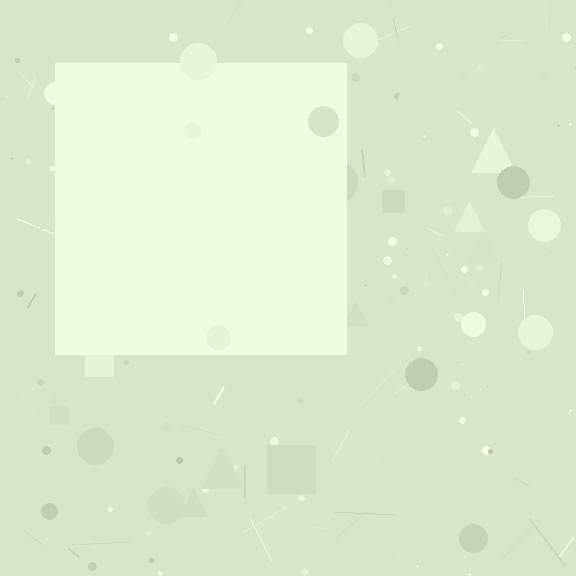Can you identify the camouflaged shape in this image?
The camouflaged shape is a square.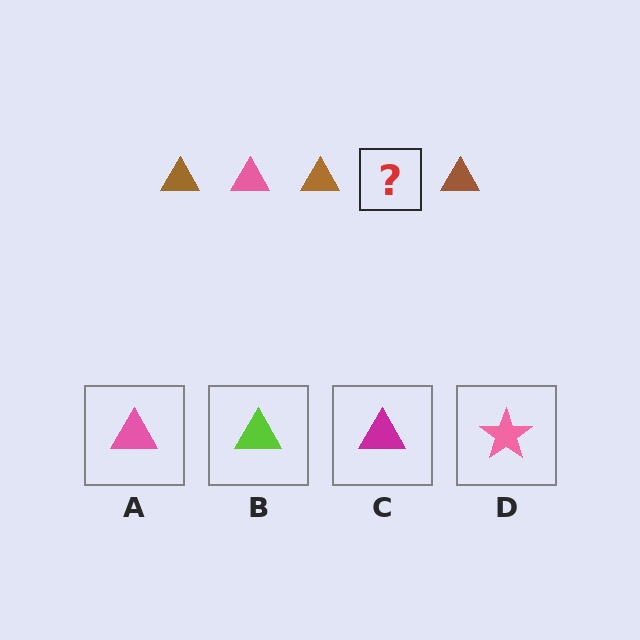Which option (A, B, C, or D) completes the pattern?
A.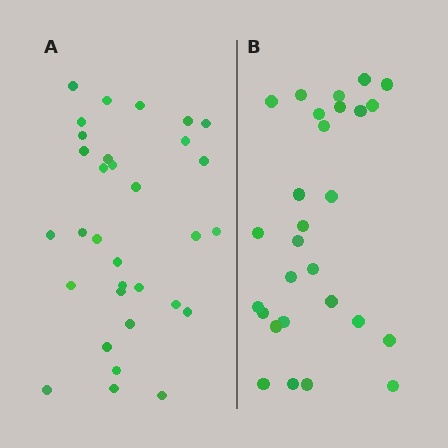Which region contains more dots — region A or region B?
Region A (the left region) has more dots.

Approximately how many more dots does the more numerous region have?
Region A has about 4 more dots than region B.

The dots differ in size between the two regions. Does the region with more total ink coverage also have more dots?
No. Region B has more total ink coverage because its dots are larger, but region A actually contains more individual dots. Total area can be misleading — the number of items is what matters here.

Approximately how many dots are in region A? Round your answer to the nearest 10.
About 30 dots. (The exact count is 32, which rounds to 30.)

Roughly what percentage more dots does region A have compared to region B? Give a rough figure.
About 15% more.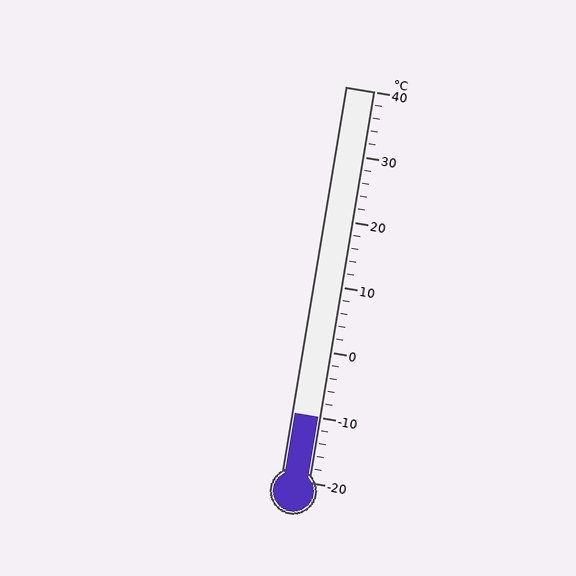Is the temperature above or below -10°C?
The temperature is at -10°C.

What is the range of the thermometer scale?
The thermometer scale ranges from -20°C to 40°C.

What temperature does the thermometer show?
The thermometer shows approximately -10°C.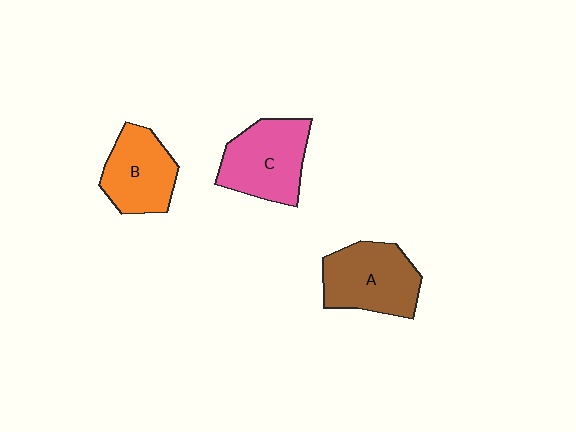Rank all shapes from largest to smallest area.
From largest to smallest: A (brown), C (pink), B (orange).